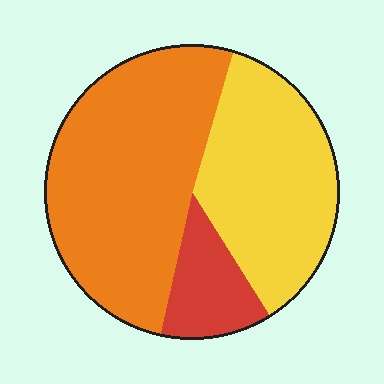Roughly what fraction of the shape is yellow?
Yellow takes up about three eighths (3/8) of the shape.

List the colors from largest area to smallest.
From largest to smallest: orange, yellow, red.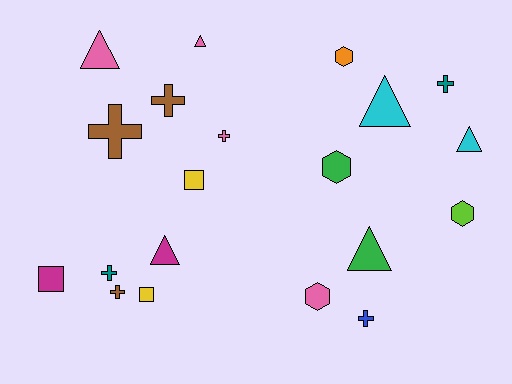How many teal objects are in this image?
There are 2 teal objects.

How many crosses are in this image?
There are 7 crosses.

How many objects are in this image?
There are 20 objects.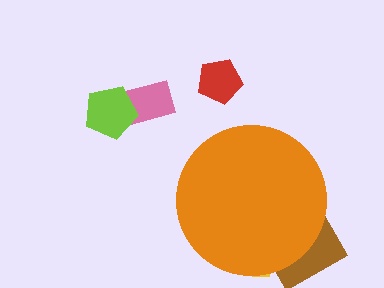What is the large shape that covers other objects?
An orange circle.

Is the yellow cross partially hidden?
Yes, the yellow cross is partially hidden behind the orange circle.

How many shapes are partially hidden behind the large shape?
2 shapes are partially hidden.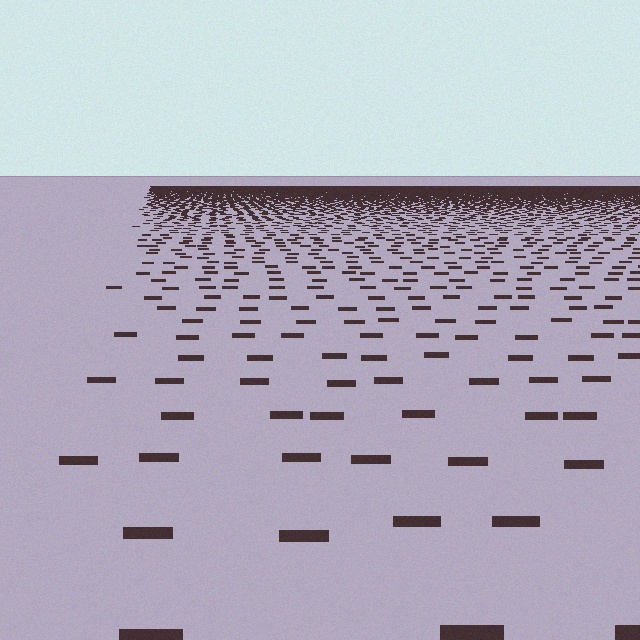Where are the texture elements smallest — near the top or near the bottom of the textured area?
Near the top.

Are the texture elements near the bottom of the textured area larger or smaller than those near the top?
Larger. Near the bottom, elements are closer to the viewer and appear at a bigger on-screen size.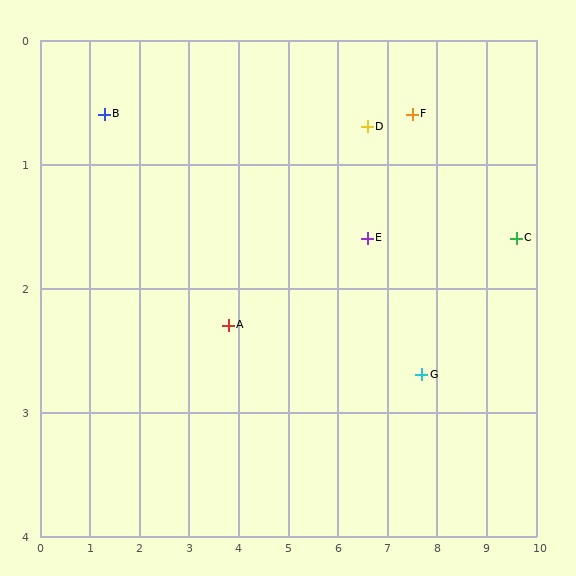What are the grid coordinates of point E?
Point E is at approximately (6.6, 1.6).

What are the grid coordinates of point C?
Point C is at approximately (9.6, 1.6).